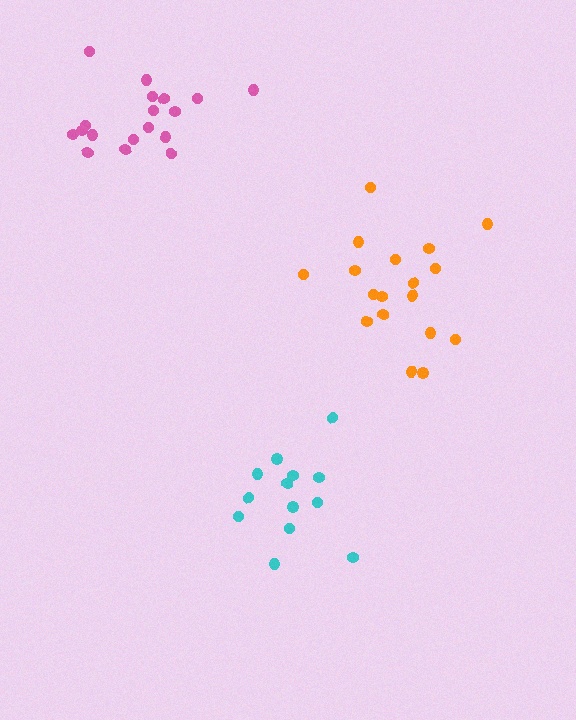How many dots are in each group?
Group 1: 18 dots, Group 2: 13 dots, Group 3: 18 dots (49 total).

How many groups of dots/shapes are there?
There are 3 groups.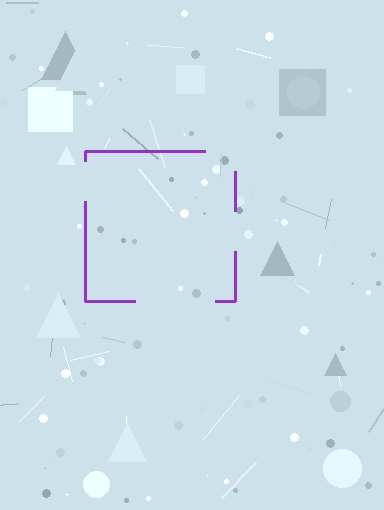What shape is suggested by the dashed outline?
The dashed outline suggests a square.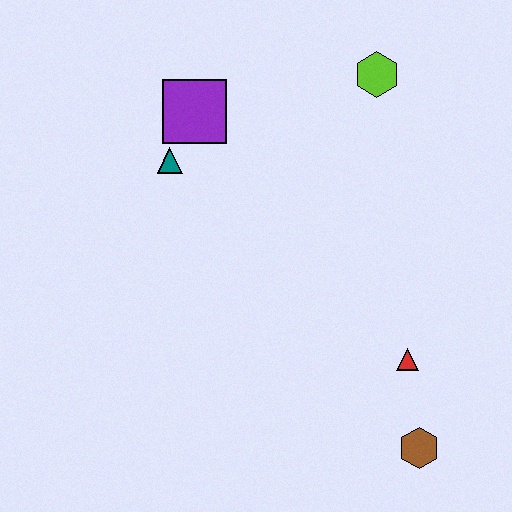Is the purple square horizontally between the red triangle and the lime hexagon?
No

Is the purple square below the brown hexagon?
No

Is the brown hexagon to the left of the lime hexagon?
No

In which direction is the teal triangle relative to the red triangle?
The teal triangle is to the left of the red triangle.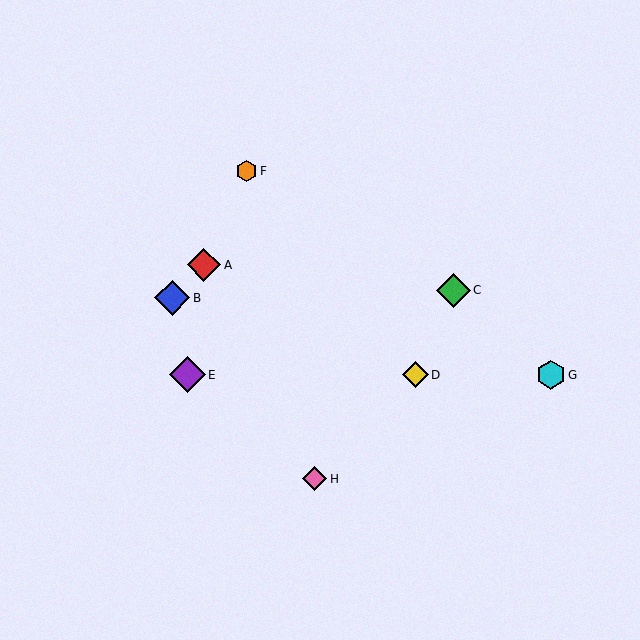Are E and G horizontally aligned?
Yes, both are at y≈375.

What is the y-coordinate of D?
Object D is at y≈375.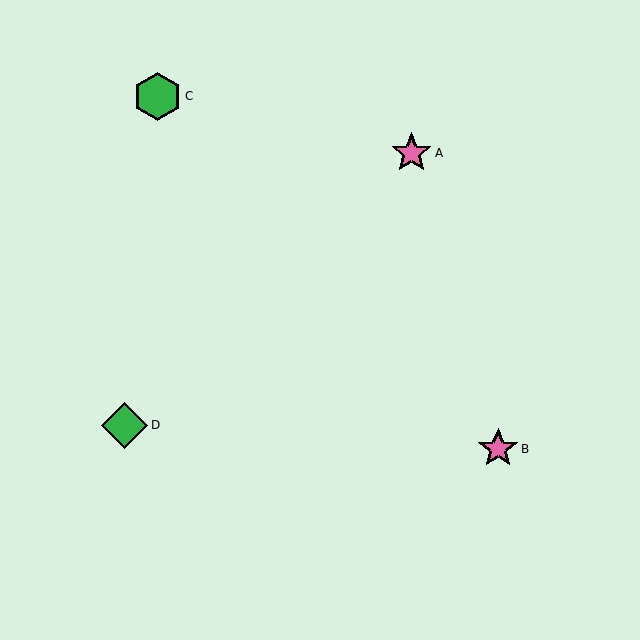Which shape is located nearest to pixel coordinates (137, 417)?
The green diamond (labeled D) at (124, 425) is nearest to that location.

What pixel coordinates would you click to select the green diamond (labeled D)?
Click at (124, 425) to select the green diamond D.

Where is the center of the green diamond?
The center of the green diamond is at (124, 425).